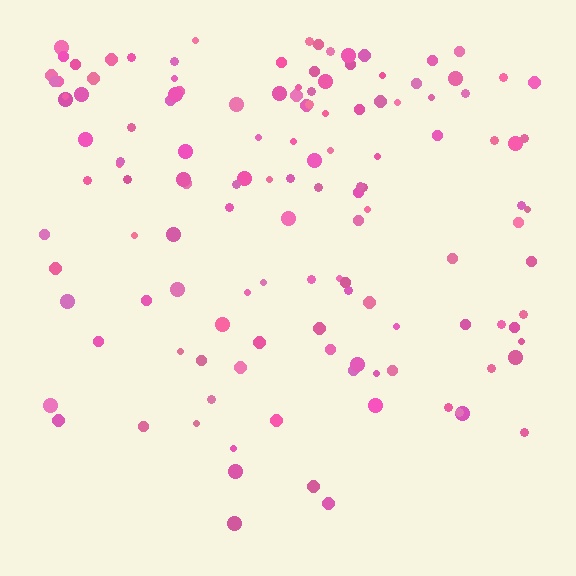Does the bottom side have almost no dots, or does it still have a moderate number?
Still a moderate number, just noticeably fewer than the top.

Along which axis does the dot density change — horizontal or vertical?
Vertical.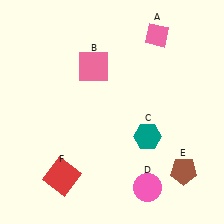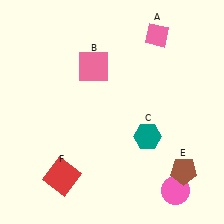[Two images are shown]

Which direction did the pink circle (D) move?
The pink circle (D) moved right.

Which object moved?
The pink circle (D) moved right.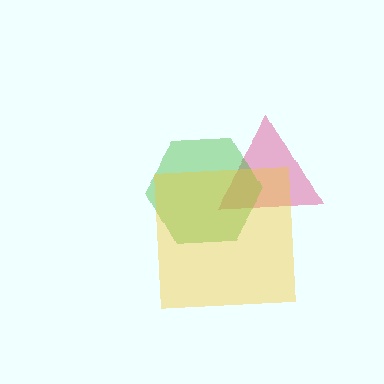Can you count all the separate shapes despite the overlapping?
Yes, there are 3 separate shapes.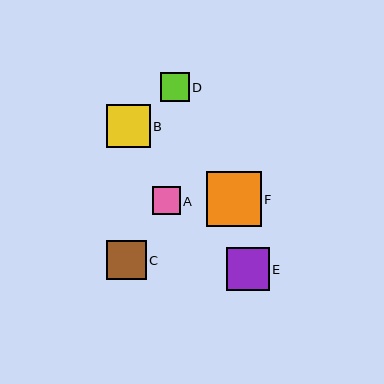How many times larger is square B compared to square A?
Square B is approximately 1.6 times the size of square A.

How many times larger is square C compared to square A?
Square C is approximately 1.4 times the size of square A.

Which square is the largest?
Square F is the largest with a size of approximately 54 pixels.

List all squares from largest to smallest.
From largest to smallest: F, B, E, C, D, A.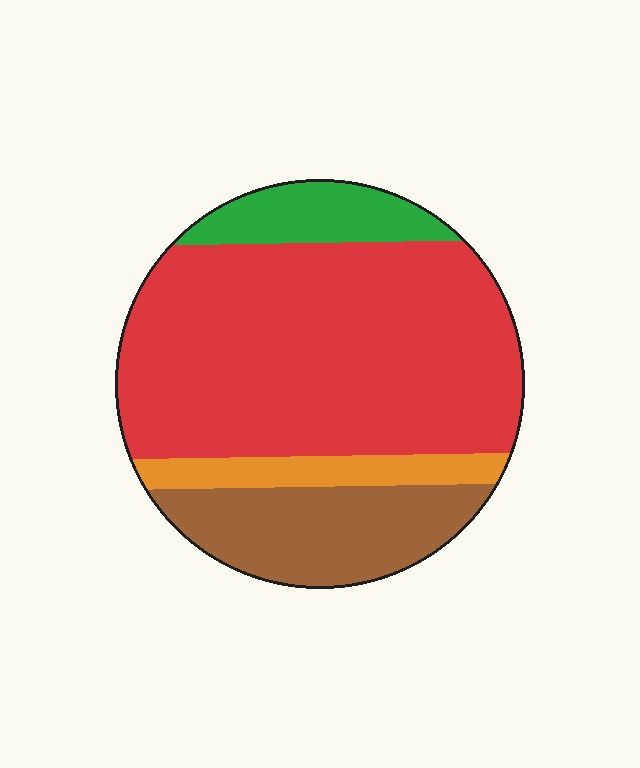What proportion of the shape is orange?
Orange covers around 10% of the shape.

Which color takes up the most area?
Red, at roughly 60%.